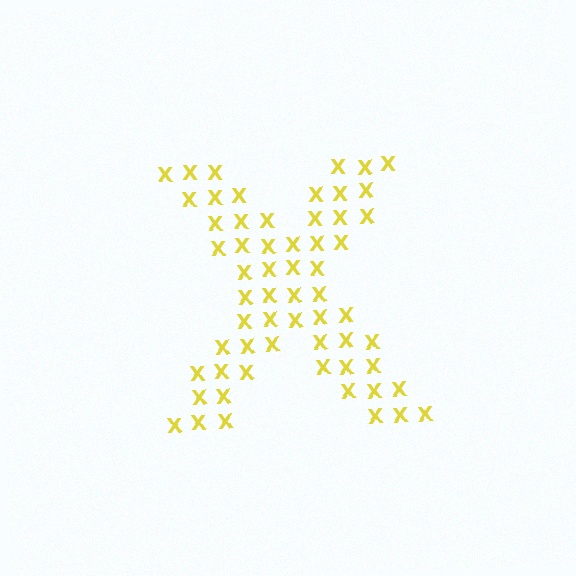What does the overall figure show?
The overall figure shows the letter X.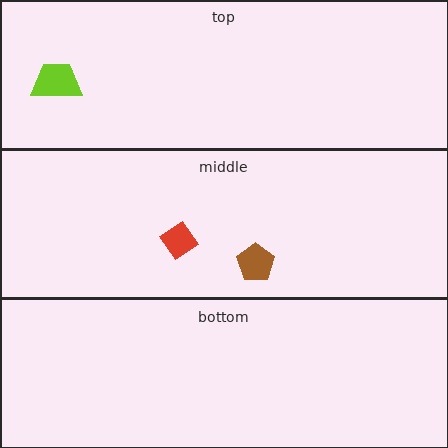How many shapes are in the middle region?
2.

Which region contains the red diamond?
The middle region.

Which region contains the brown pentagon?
The middle region.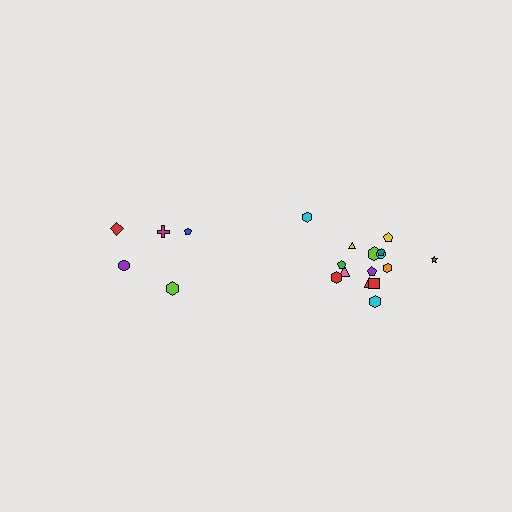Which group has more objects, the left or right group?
The right group.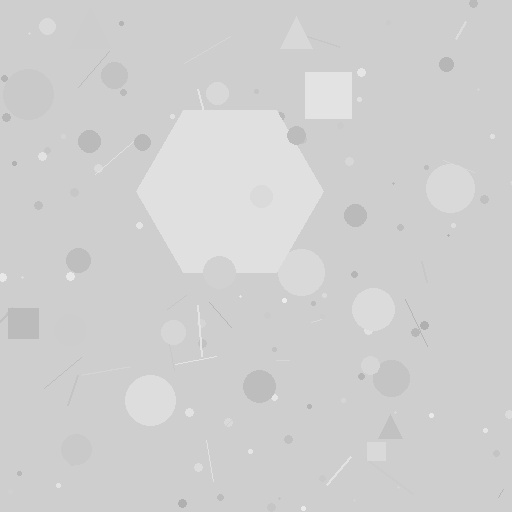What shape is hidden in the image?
A hexagon is hidden in the image.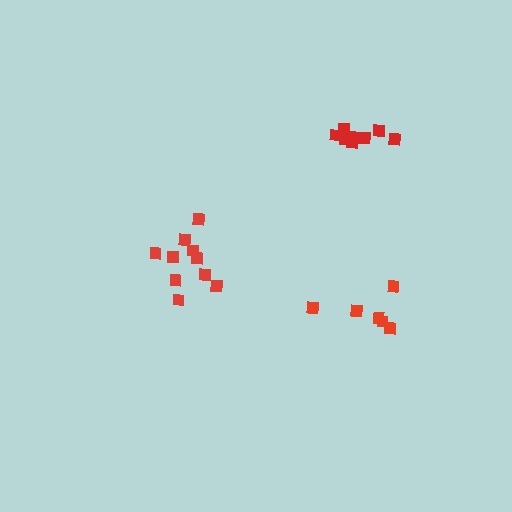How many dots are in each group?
Group 1: 8 dots, Group 2: 10 dots, Group 3: 6 dots (24 total).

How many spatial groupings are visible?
There are 3 spatial groupings.